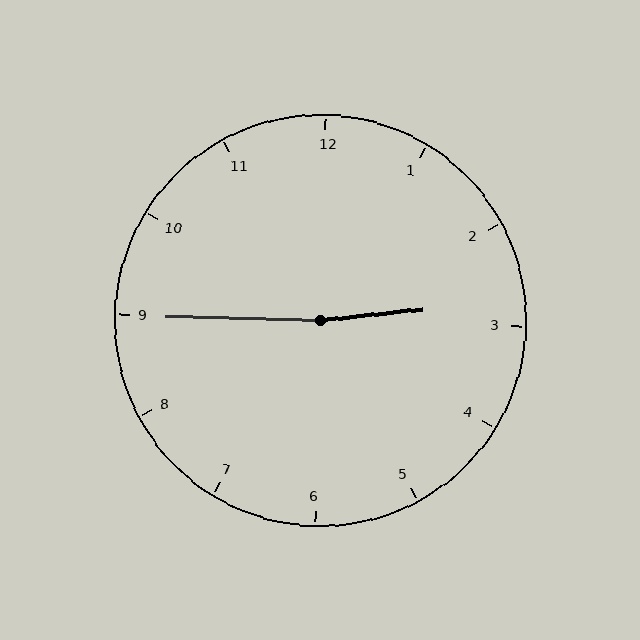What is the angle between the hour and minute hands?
Approximately 172 degrees.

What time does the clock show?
2:45.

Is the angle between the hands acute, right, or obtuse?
It is obtuse.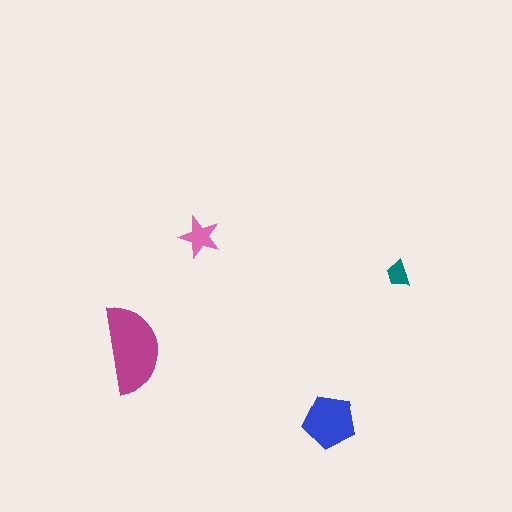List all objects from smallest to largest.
The teal trapezoid, the pink star, the blue pentagon, the magenta semicircle.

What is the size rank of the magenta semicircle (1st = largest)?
1st.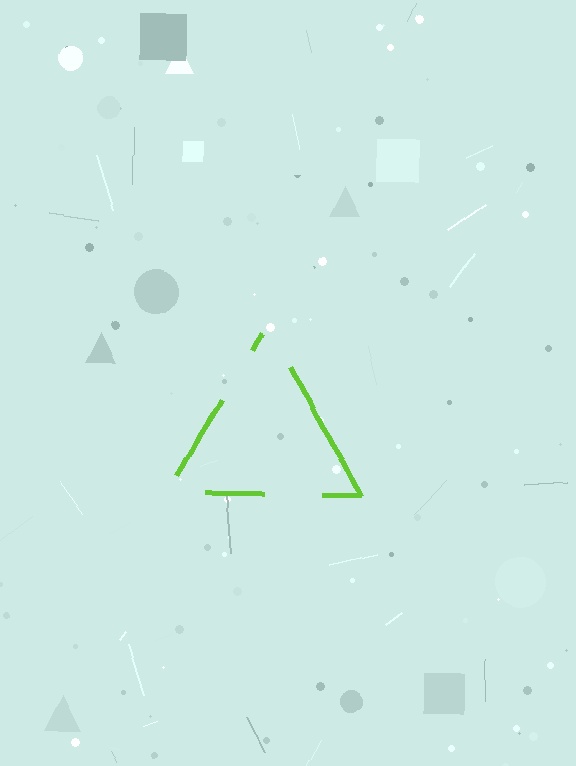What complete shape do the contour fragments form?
The contour fragments form a triangle.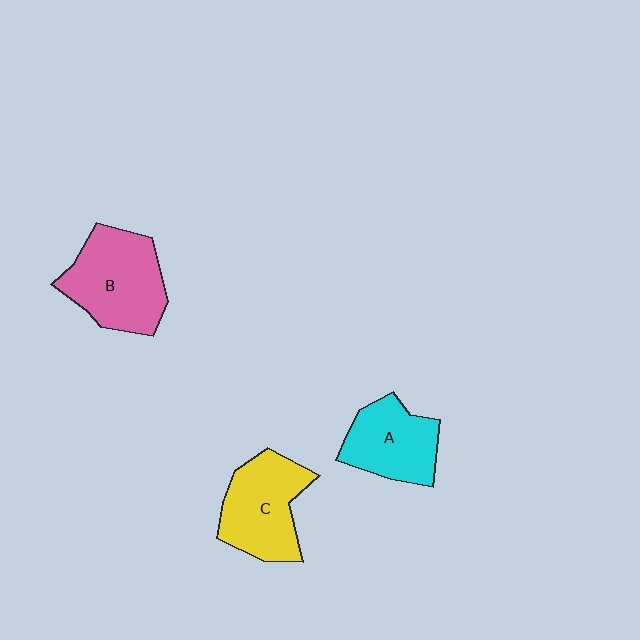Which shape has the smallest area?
Shape A (cyan).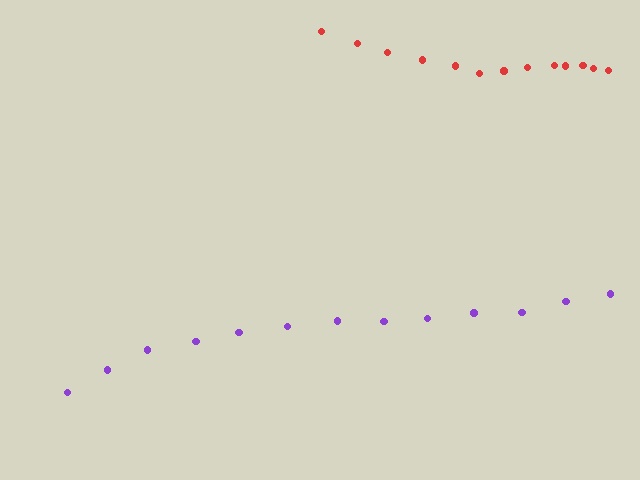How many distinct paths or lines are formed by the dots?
There are 2 distinct paths.